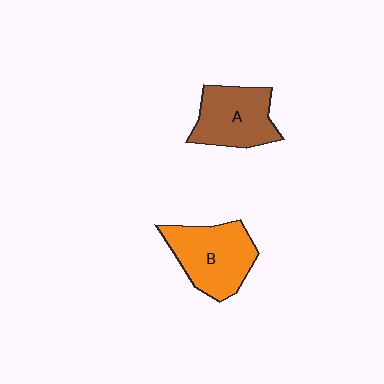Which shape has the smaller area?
Shape A (brown).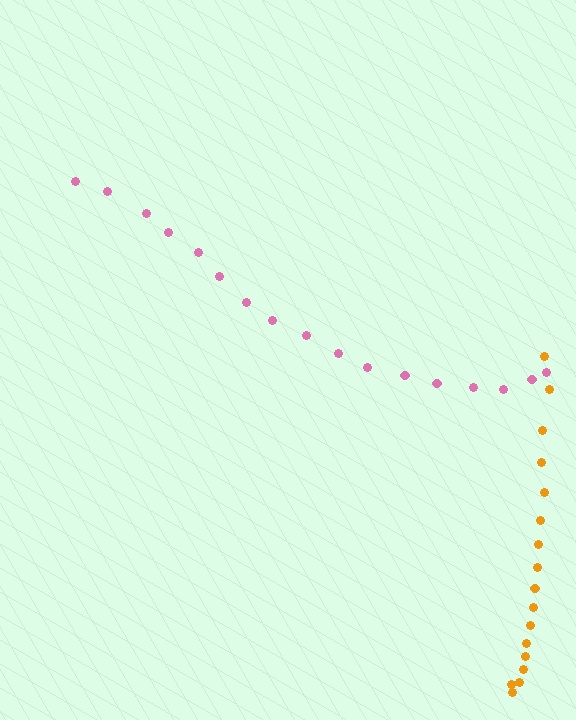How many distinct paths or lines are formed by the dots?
There are 2 distinct paths.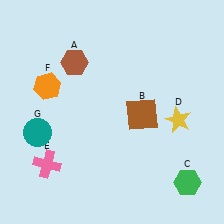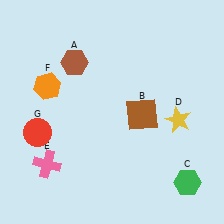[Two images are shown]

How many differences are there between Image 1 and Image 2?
There is 1 difference between the two images.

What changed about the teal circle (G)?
In Image 1, G is teal. In Image 2, it changed to red.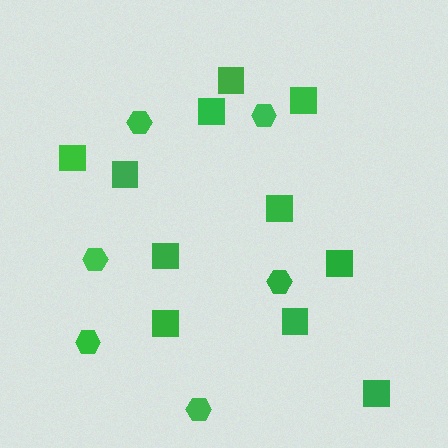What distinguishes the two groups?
There are 2 groups: one group of squares (11) and one group of hexagons (6).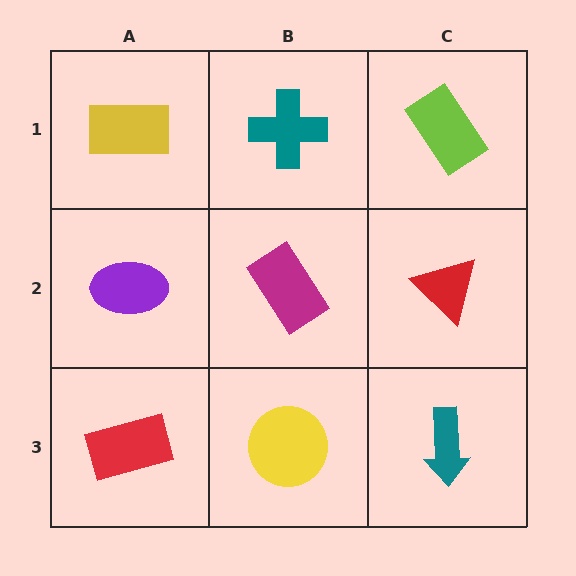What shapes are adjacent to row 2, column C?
A lime rectangle (row 1, column C), a teal arrow (row 3, column C), a magenta rectangle (row 2, column B).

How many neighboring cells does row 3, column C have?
2.